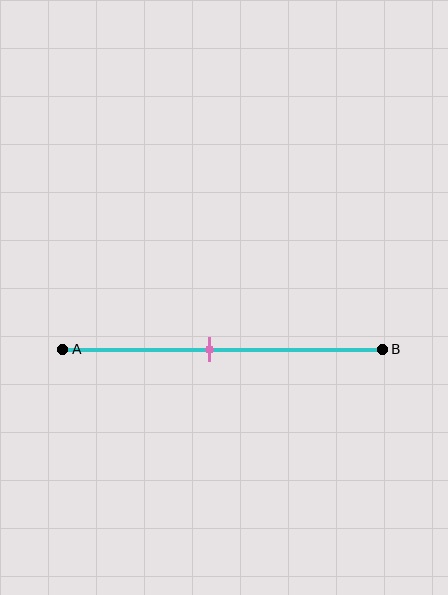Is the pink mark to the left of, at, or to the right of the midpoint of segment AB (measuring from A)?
The pink mark is to the left of the midpoint of segment AB.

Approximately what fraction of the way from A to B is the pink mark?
The pink mark is approximately 45% of the way from A to B.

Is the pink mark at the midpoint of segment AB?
No, the mark is at about 45% from A, not at the 50% midpoint.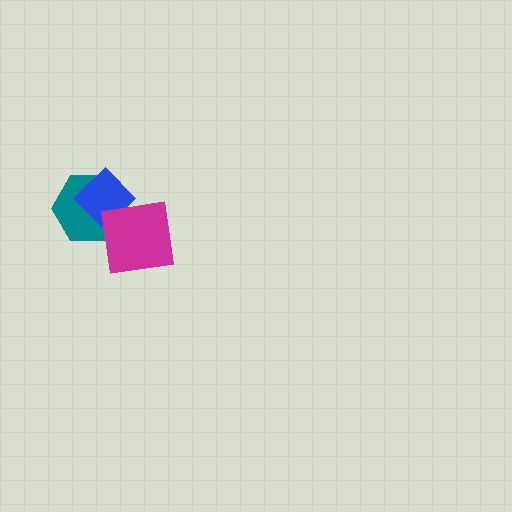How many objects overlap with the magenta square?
2 objects overlap with the magenta square.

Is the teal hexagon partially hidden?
Yes, it is partially covered by another shape.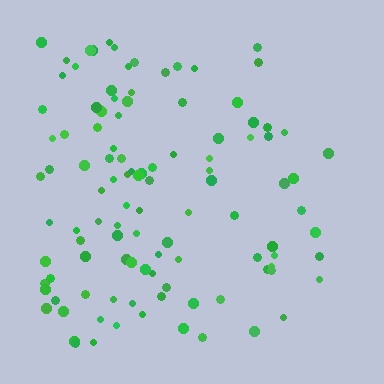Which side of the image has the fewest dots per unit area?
The right.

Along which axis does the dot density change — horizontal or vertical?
Horizontal.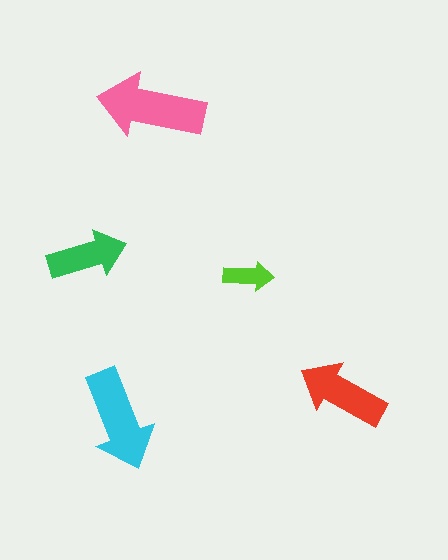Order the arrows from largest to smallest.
the pink one, the cyan one, the red one, the green one, the lime one.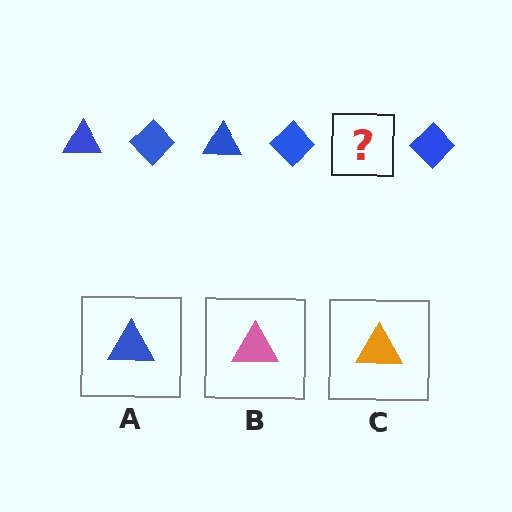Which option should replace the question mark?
Option A.